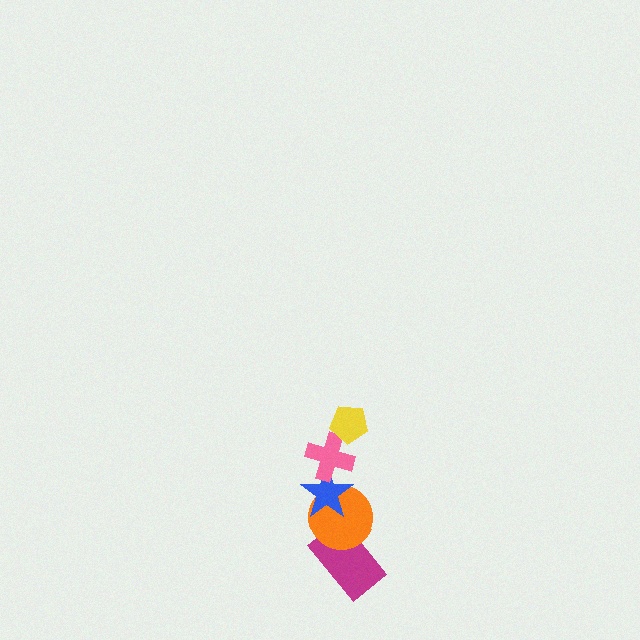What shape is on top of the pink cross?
The yellow pentagon is on top of the pink cross.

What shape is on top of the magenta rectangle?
The orange circle is on top of the magenta rectangle.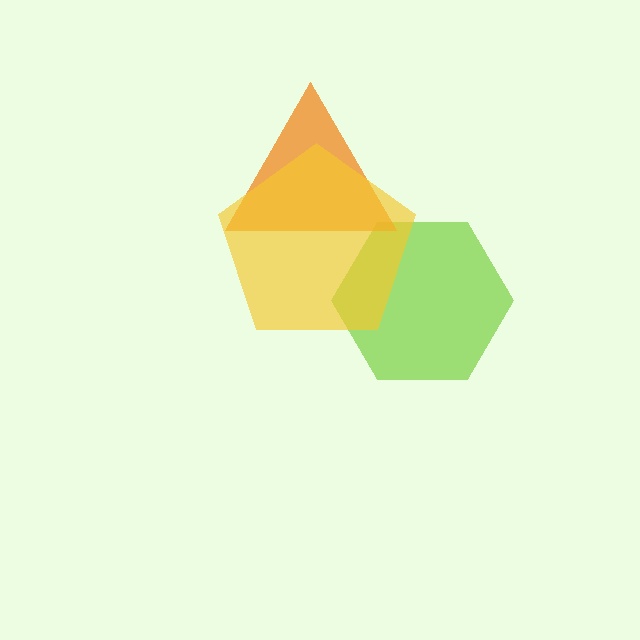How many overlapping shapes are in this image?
There are 3 overlapping shapes in the image.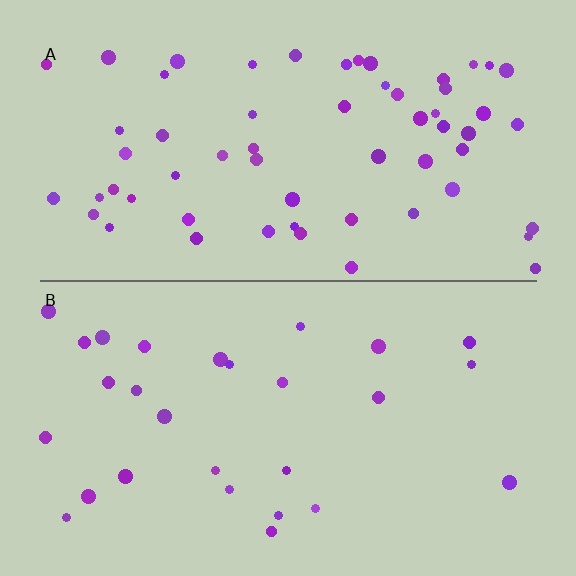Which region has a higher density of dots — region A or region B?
A (the top).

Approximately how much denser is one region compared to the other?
Approximately 2.2× — region A over region B.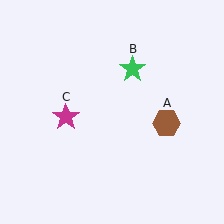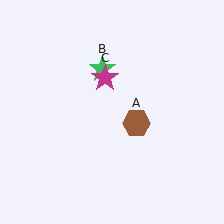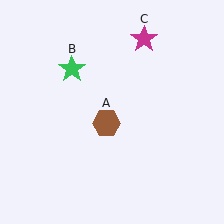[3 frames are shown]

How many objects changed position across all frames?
3 objects changed position: brown hexagon (object A), green star (object B), magenta star (object C).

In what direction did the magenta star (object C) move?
The magenta star (object C) moved up and to the right.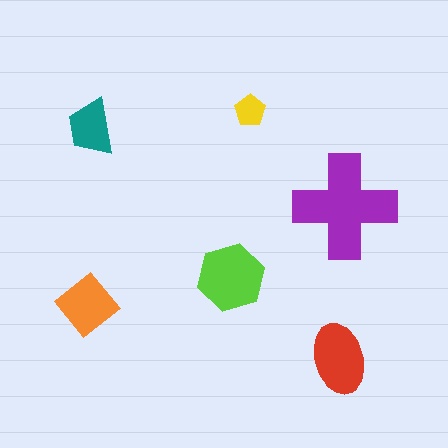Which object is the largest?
The purple cross.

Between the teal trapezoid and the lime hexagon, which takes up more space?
The lime hexagon.